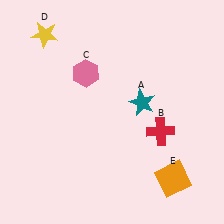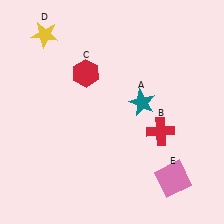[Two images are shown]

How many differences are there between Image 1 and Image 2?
There are 2 differences between the two images.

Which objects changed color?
C changed from pink to red. E changed from orange to pink.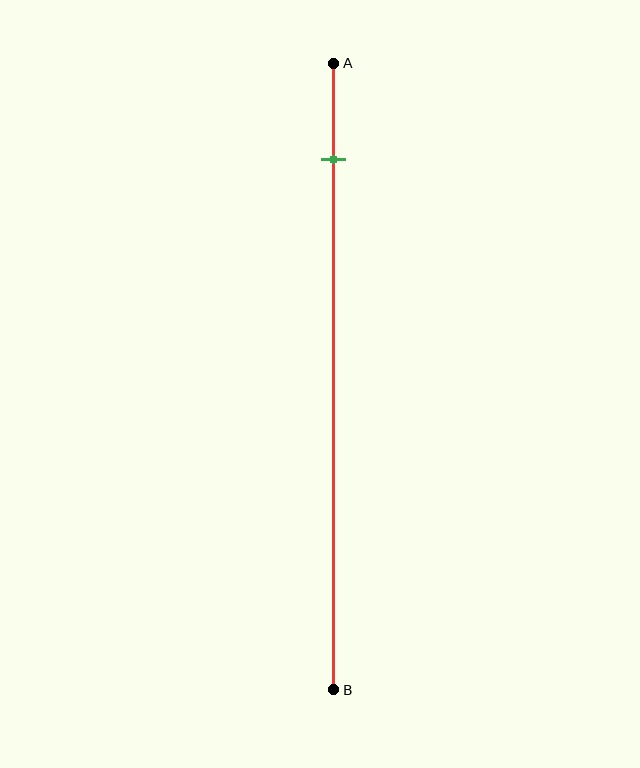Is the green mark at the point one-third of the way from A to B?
No, the mark is at about 15% from A, not at the 33% one-third point.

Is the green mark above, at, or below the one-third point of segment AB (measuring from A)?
The green mark is above the one-third point of segment AB.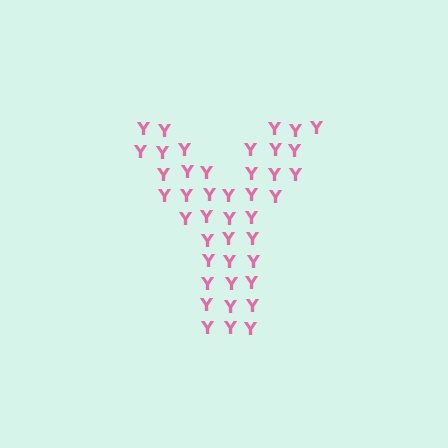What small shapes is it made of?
It is made of small letter Y's.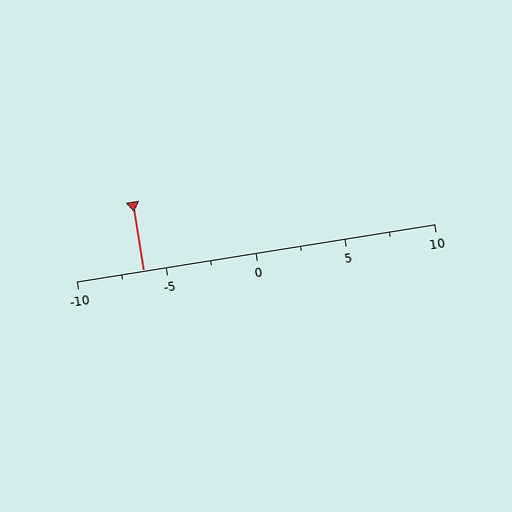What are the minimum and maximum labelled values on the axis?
The axis runs from -10 to 10.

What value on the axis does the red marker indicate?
The marker indicates approximately -6.2.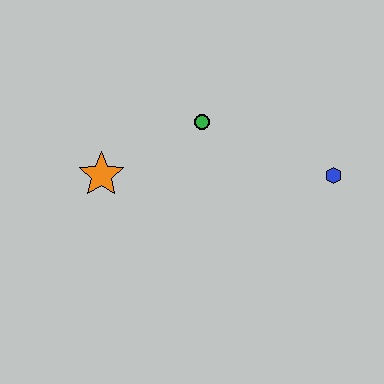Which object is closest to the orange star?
The green circle is closest to the orange star.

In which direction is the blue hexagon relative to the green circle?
The blue hexagon is to the right of the green circle.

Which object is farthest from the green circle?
The blue hexagon is farthest from the green circle.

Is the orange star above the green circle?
No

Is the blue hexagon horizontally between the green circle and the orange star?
No